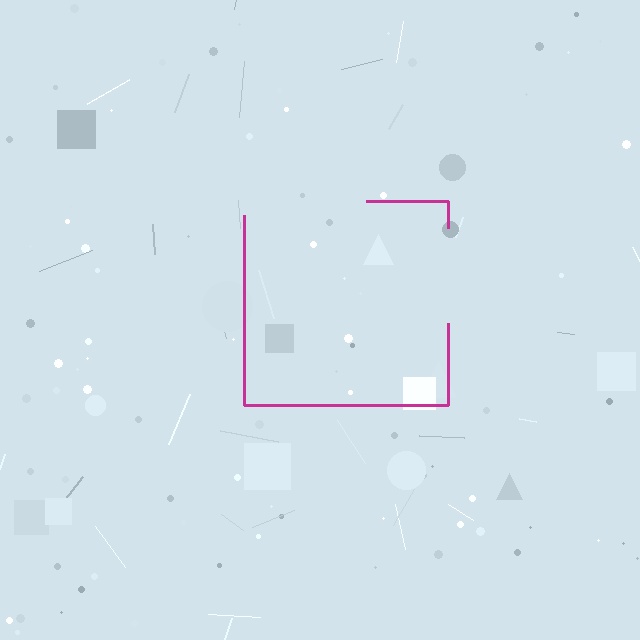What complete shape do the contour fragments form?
The contour fragments form a square.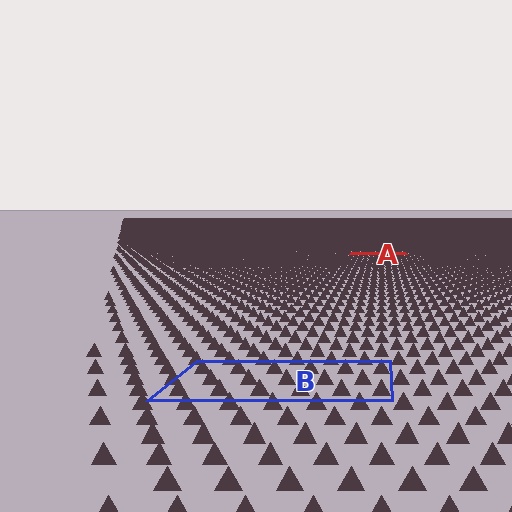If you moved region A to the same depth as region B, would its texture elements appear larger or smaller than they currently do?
They would appear larger. At a closer depth, the same texture elements are projected at a bigger on-screen size.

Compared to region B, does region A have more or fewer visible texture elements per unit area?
Region A has more texture elements per unit area — they are packed more densely because it is farther away.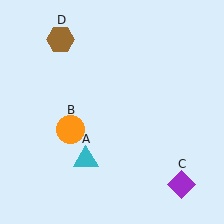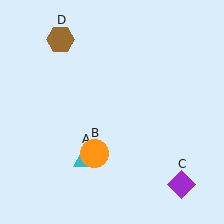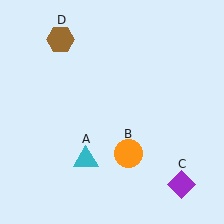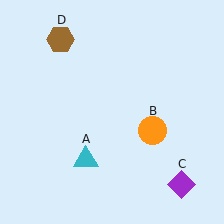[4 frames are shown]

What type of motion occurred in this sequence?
The orange circle (object B) rotated counterclockwise around the center of the scene.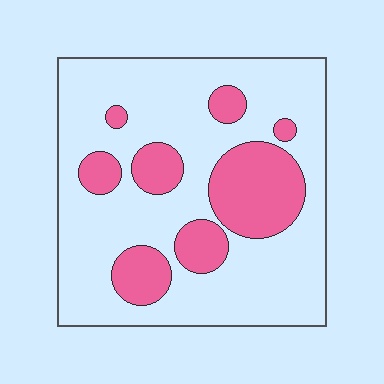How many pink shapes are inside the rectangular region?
8.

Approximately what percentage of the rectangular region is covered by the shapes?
Approximately 25%.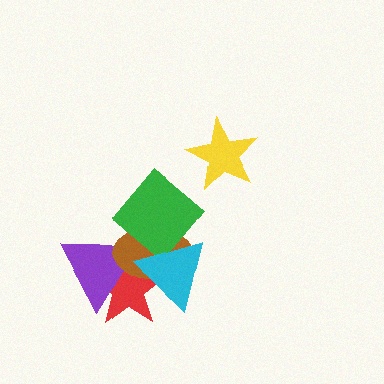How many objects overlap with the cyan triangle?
4 objects overlap with the cyan triangle.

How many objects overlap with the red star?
3 objects overlap with the red star.